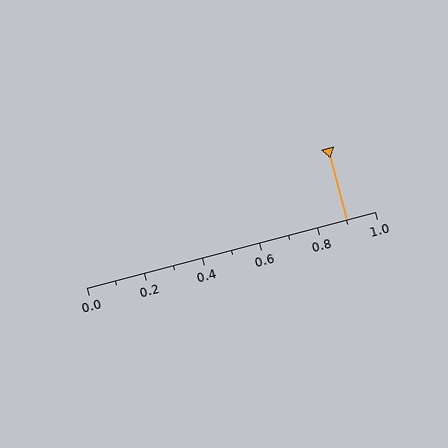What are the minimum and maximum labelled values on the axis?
The axis runs from 0.0 to 1.0.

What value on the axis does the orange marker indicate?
The marker indicates approximately 0.9.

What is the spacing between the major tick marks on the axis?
The major ticks are spaced 0.2 apart.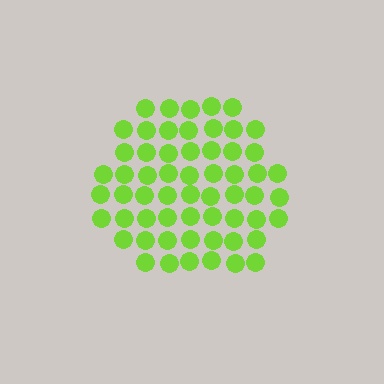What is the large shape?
The large shape is a hexagon.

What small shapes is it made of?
It is made of small circles.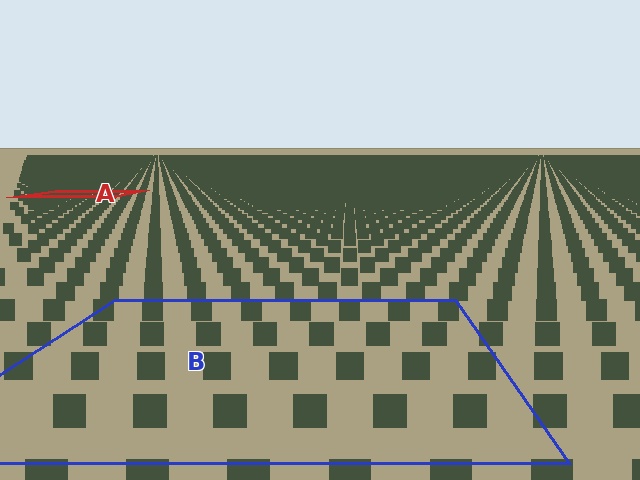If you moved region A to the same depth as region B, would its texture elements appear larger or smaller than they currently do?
They would appear larger. At a closer depth, the same texture elements are projected at a bigger on-screen size.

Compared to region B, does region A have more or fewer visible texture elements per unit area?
Region A has more texture elements per unit area — they are packed more densely because it is farther away.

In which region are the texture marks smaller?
The texture marks are smaller in region A, because it is farther away.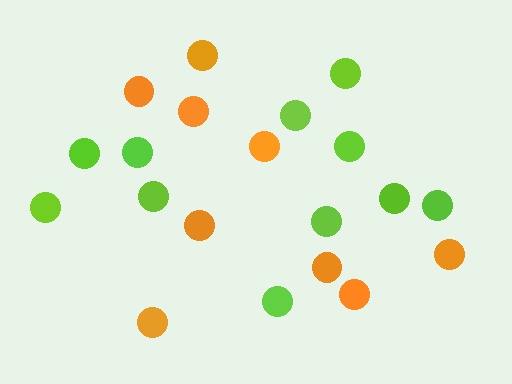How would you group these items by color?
There are 2 groups: one group of lime circles (11) and one group of orange circles (9).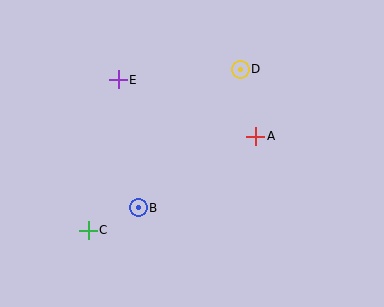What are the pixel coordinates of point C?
Point C is at (88, 231).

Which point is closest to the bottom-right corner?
Point A is closest to the bottom-right corner.